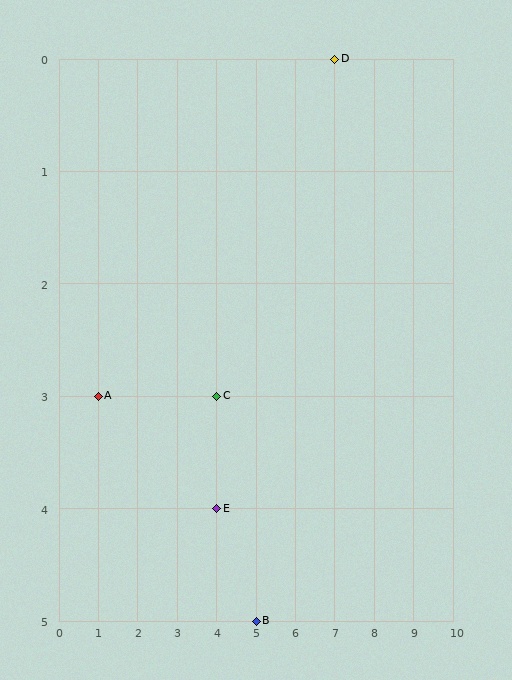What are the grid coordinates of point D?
Point D is at grid coordinates (7, 0).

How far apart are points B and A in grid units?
Points B and A are 4 columns and 2 rows apart (about 4.5 grid units diagonally).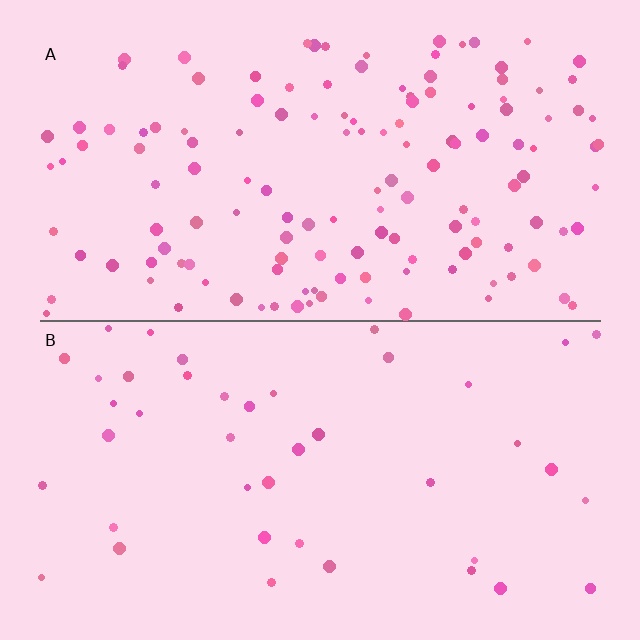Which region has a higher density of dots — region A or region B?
A (the top).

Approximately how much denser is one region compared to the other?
Approximately 3.3× — region A over region B.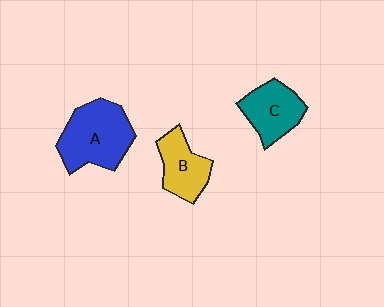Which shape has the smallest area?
Shape B (yellow).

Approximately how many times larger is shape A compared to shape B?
Approximately 1.6 times.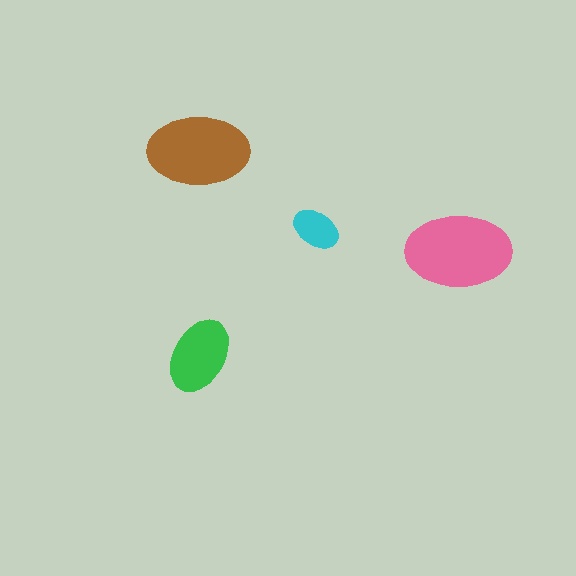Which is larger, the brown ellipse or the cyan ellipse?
The brown one.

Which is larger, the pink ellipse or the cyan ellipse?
The pink one.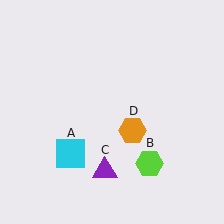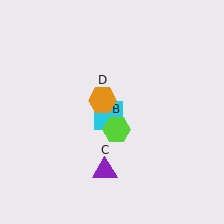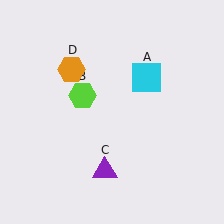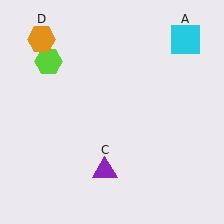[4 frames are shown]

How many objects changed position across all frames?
3 objects changed position: cyan square (object A), lime hexagon (object B), orange hexagon (object D).